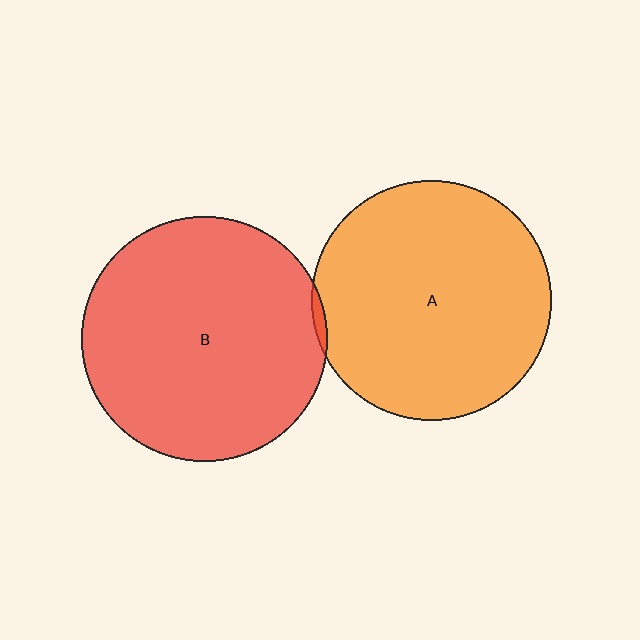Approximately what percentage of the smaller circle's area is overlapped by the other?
Approximately 5%.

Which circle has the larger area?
Circle B (red).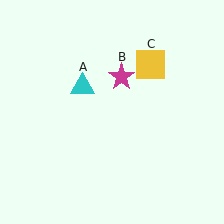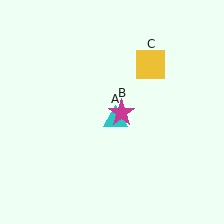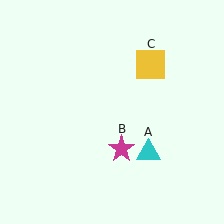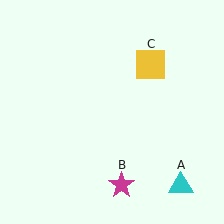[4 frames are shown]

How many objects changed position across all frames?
2 objects changed position: cyan triangle (object A), magenta star (object B).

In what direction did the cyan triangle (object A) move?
The cyan triangle (object A) moved down and to the right.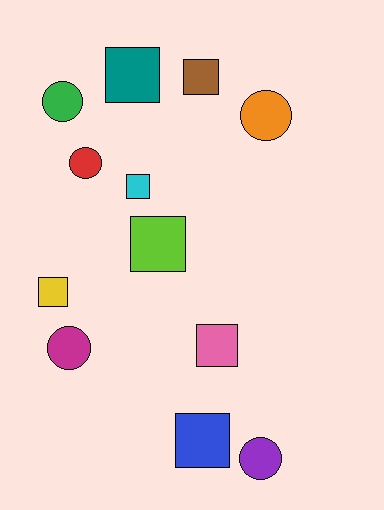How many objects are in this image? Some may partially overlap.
There are 12 objects.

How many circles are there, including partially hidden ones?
There are 5 circles.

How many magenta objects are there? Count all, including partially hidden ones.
There is 1 magenta object.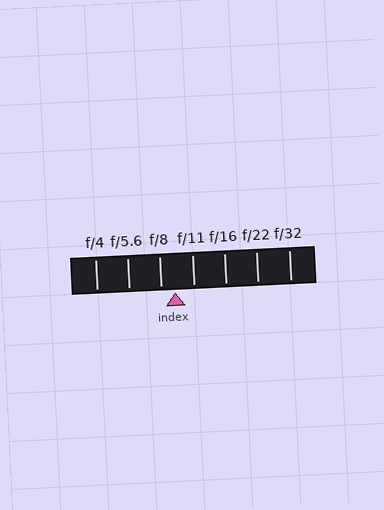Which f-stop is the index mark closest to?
The index mark is closest to f/8.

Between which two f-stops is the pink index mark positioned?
The index mark is between f/8 and f/11.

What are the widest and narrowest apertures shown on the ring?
The widest aperture shown is f/4 and the narrowest is f/32.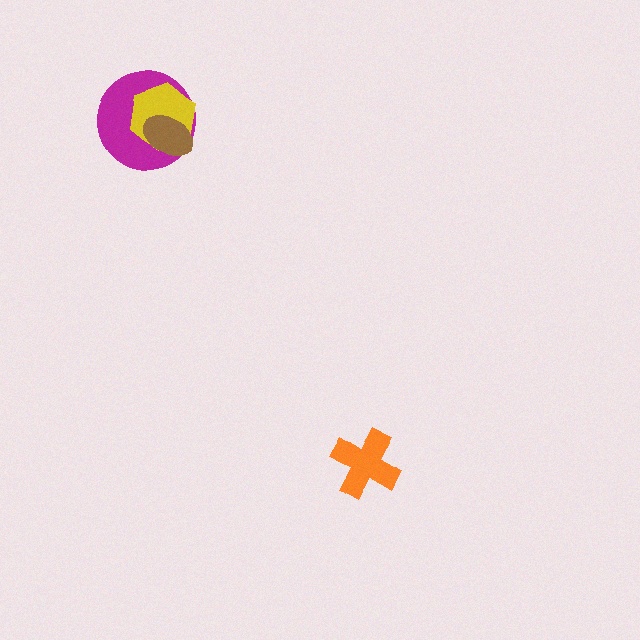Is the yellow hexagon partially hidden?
Yes, it is partially covered by another shape.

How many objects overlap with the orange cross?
0 objects overlap with the orange cross.